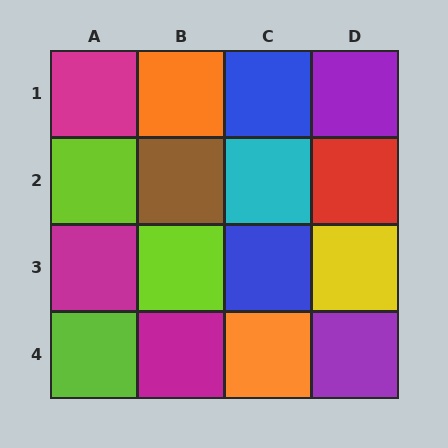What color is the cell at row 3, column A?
Magenta.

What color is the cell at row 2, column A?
Lime.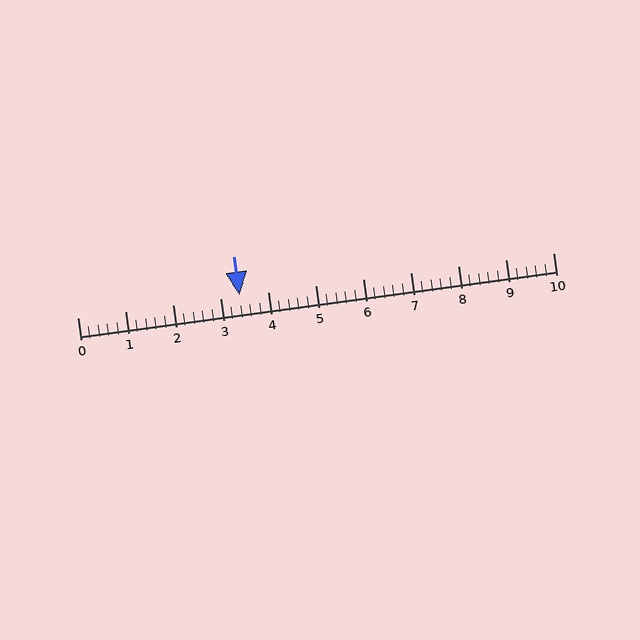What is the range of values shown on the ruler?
The ruler shows values from 0 to 10.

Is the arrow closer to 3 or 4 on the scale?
The arrow is closer to 3.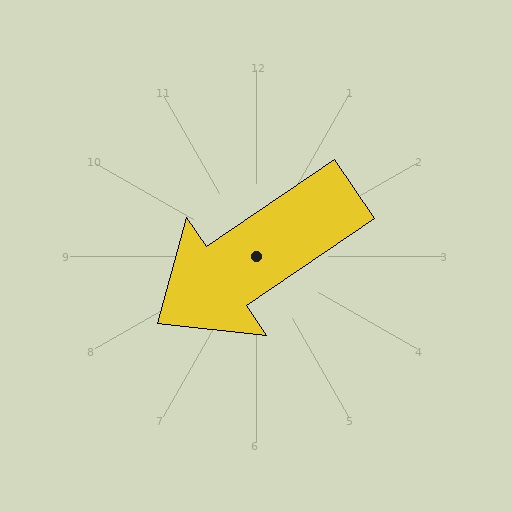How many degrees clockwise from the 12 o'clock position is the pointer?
Approximately 236 degrees.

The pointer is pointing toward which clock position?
Roughly 8 o'clock.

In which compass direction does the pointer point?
Southwest.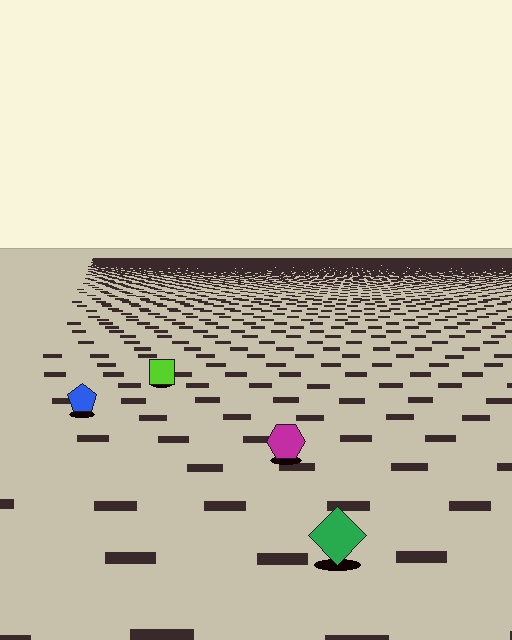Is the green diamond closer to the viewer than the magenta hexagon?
Yes. The green diamond is closer — you can tell from the texture gradient: the ground texture is coarser near it.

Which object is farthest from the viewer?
The lime square is farthest from the viewer. It appears smaller and the ground texture around it is denser.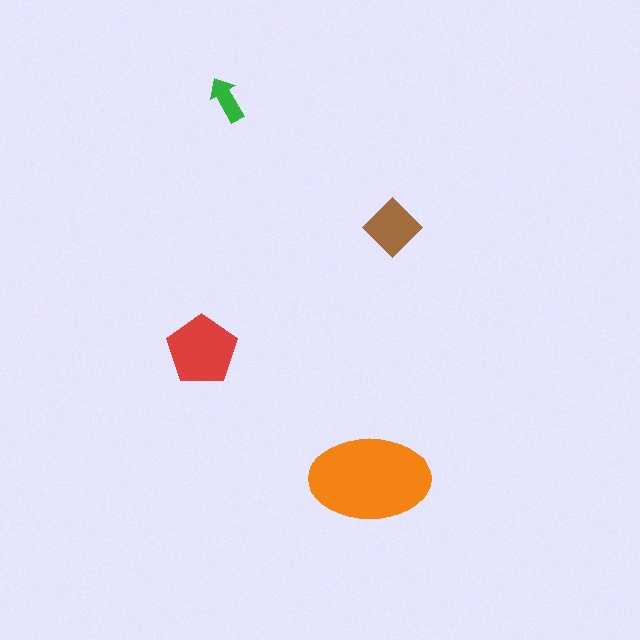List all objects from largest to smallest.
The orange ellipse, the red pentagon, the brown diamond, the green arrow.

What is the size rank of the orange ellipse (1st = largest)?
1st.